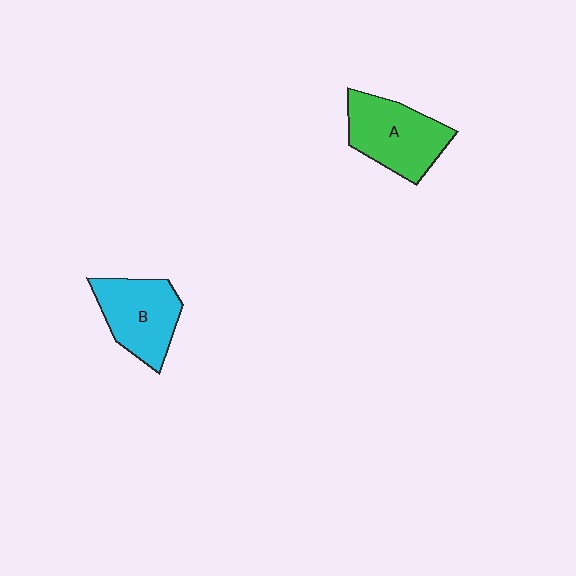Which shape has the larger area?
Shape A (green).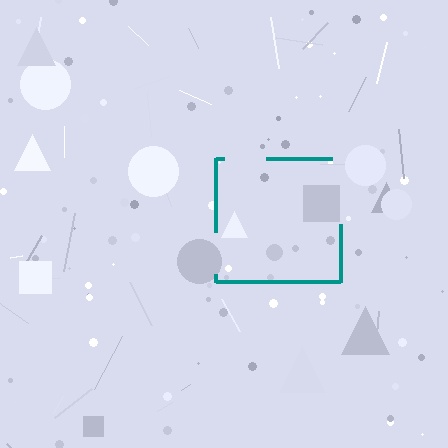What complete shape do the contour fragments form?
The contour fragments form a square.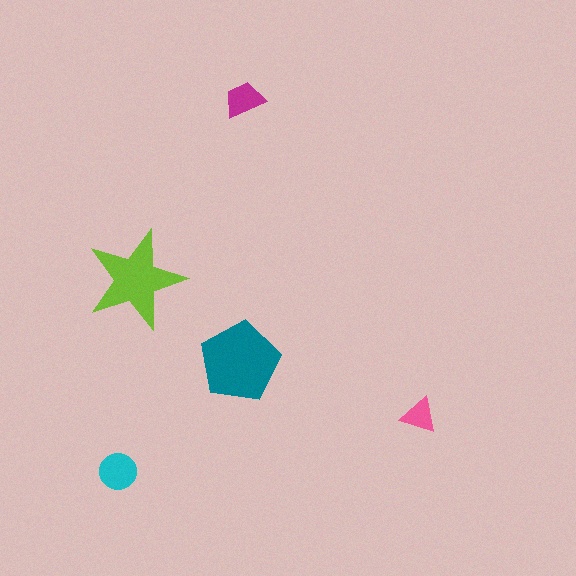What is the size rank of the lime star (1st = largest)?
2nd.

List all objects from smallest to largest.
The pink triangle, the magenta trapezoid, the cyan circle, the lime star, the teal pentagon.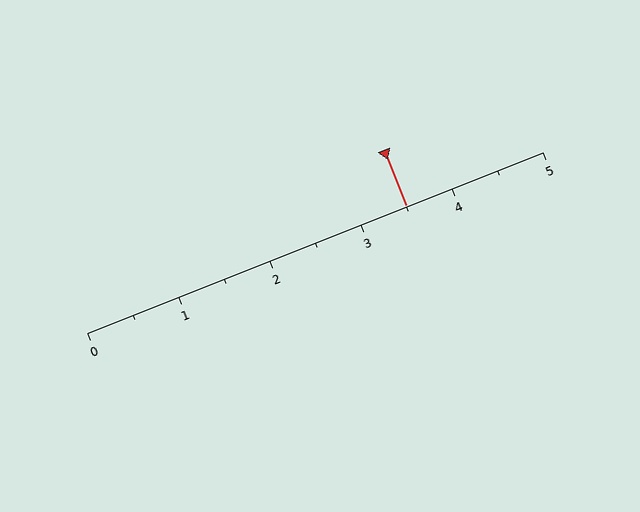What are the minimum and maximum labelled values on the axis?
The axis runs from 0 to 5.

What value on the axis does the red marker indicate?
The marker indicates approximately 3.5.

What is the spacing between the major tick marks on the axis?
The major ticks are spaced 1 apart.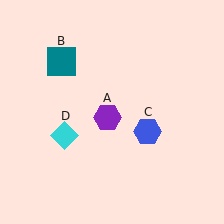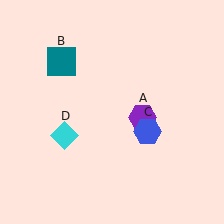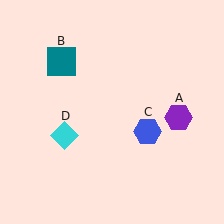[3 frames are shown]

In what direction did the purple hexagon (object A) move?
The purple hexagon (object A) moved right.